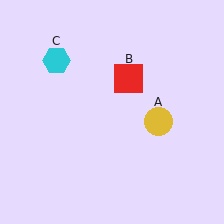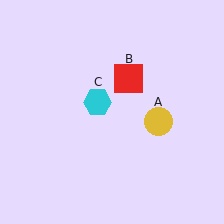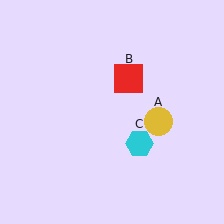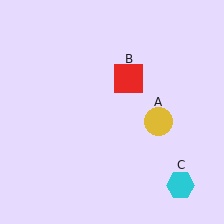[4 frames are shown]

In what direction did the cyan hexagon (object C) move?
The cyan hexagon (object C) moved down and to the right.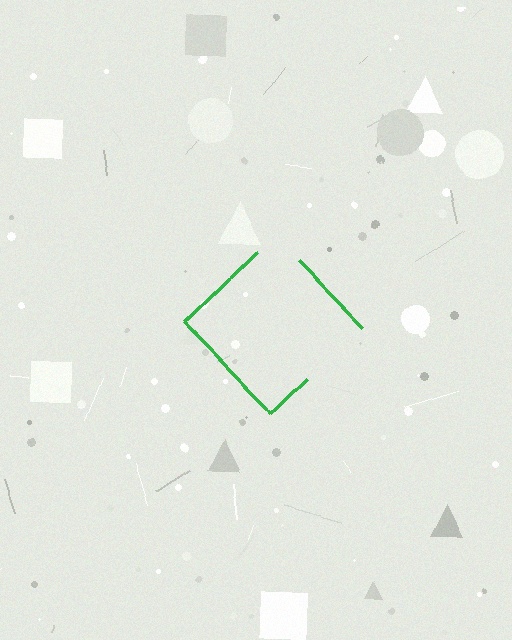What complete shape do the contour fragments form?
The contour fragments form a diamond.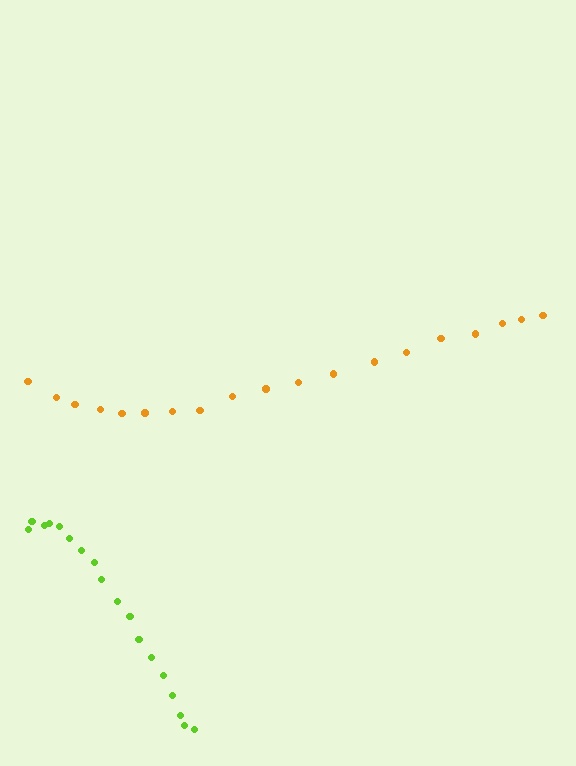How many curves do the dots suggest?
There are 2 distinct paths.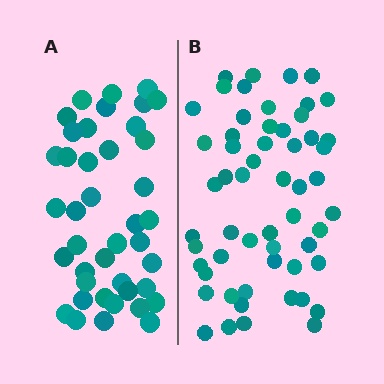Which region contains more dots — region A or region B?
Region B (the right region) has more dots.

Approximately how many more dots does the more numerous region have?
Region B has approximately 15 more dots than region A.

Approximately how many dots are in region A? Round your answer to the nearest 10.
About 40 dots. (The exact count is 41, which rounds to 40.)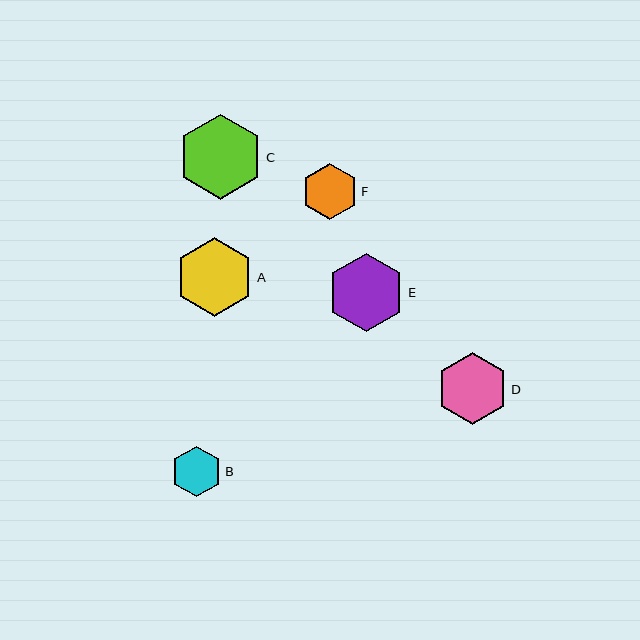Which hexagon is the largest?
Hexagon C is the largest with a size of approximately 85 pixels.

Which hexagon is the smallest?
Hexagon B is the smallest with a size of approximately 51 pixels.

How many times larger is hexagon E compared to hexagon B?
Hexagon E is approximately 1.5 times the size of hexagon B.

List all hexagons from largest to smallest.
From largest to smallest: C, A, E, D, F, B.